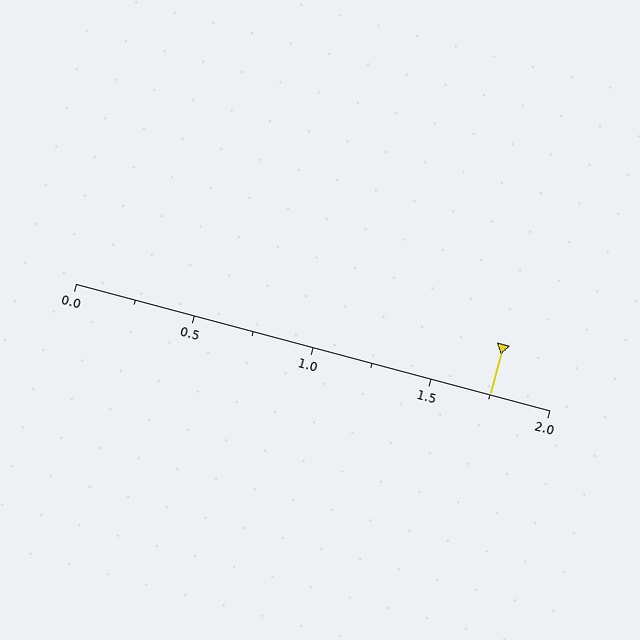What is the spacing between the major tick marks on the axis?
The major ticks are spaced 0.5 apart.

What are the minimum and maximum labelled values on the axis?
The axis runs from 0.0 to 2.0.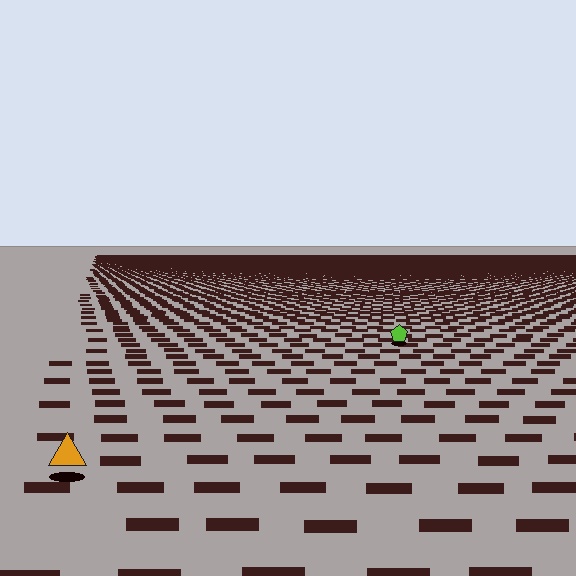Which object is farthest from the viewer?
The lime pentagon is farthest from the viewer. It appears smaller and the ground texture around it is denser.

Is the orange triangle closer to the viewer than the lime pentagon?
Yes. The orange triangle is closer — you can tell from the texture gradient: the ground texture is coarser near it.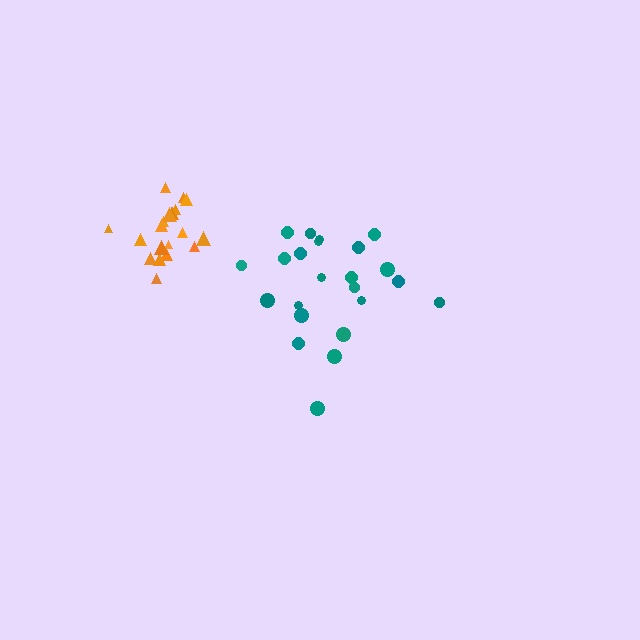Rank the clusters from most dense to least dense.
orange, teal.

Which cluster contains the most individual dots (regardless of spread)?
Teal (23).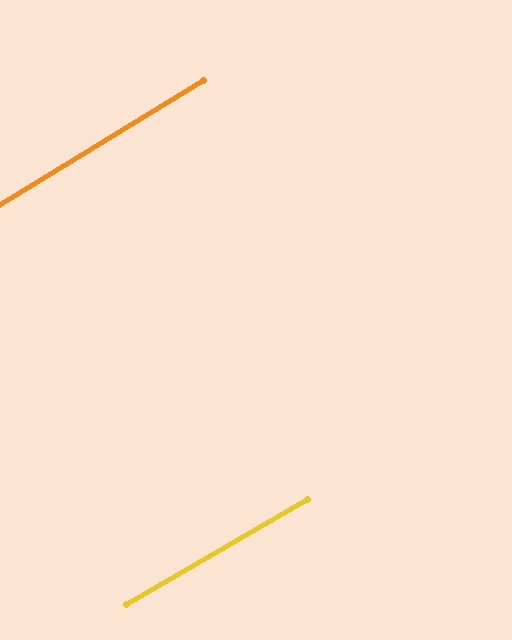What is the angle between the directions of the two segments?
Approximately 1 degree.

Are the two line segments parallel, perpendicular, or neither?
Parallel — their directions differ by only 1.4°.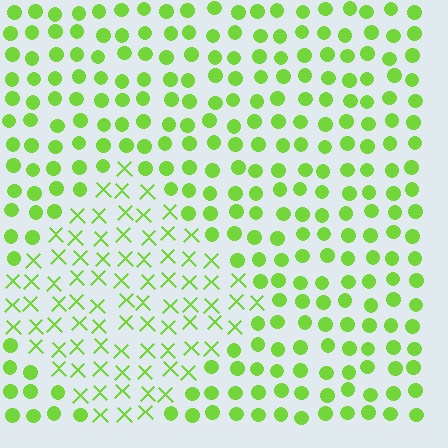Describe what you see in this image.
The image is filled with small lime elements arranged in a uniform grid. A diamond-shaped region contains X marks, while the surrounding area contains circles. The boundary is defined purely by the change in element shape.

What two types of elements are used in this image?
The image uses X marks inside the diamond region and circles outside it.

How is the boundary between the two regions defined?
The boundary is defined by a change in element shape: X marks inside vs. circles outside. All elements share the same color and spacing.